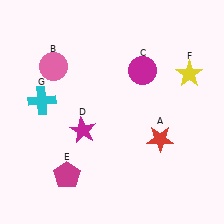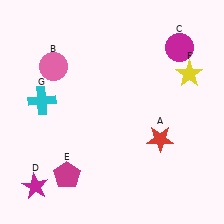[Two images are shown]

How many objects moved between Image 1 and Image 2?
2 objects moved between the two images.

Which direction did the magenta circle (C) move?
The magenta circle (C) moved right.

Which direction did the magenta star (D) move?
The magenta star (D) moved down.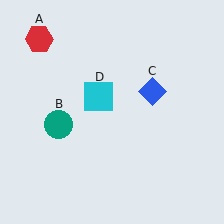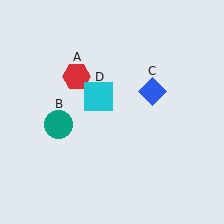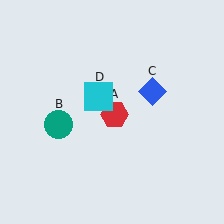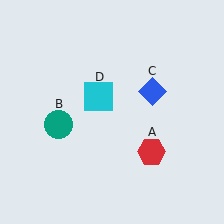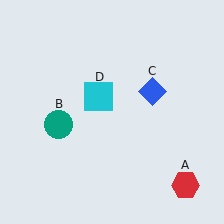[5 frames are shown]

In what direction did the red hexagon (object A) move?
The red hexagon (object A) moved down and to the right.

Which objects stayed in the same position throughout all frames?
Teal circle (object B) and blue diamond (object C) and cyan square (object D) remained stationary.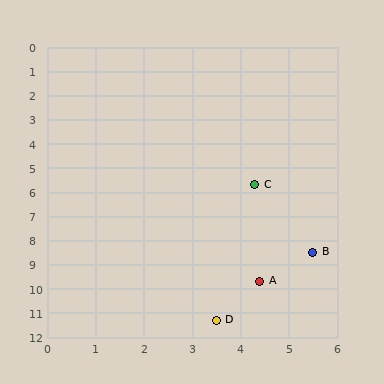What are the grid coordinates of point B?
Point B is at approximately (5.5, 8.5).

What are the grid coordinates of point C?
Point C is at approximately (4.3, 5.7).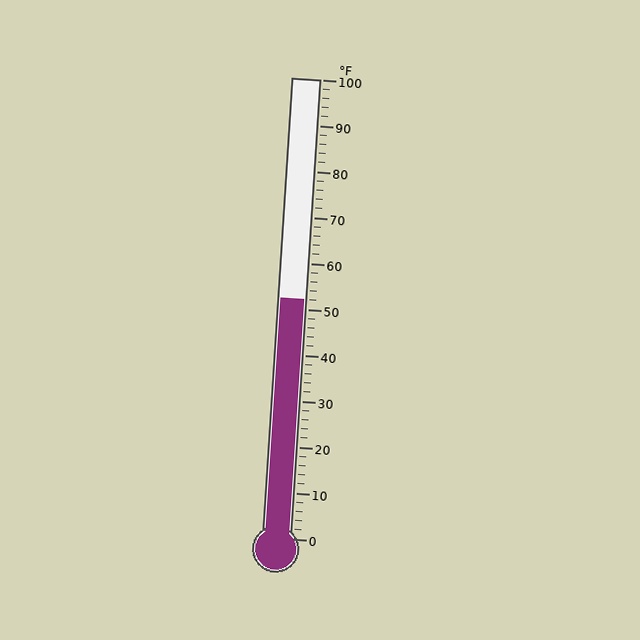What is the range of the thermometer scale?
The thermometer scale ranges from 0°F to 100°F.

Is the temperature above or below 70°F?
The temperature is below 70°F.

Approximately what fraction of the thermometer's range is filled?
The thermometer is filled to approximately 50% of its range.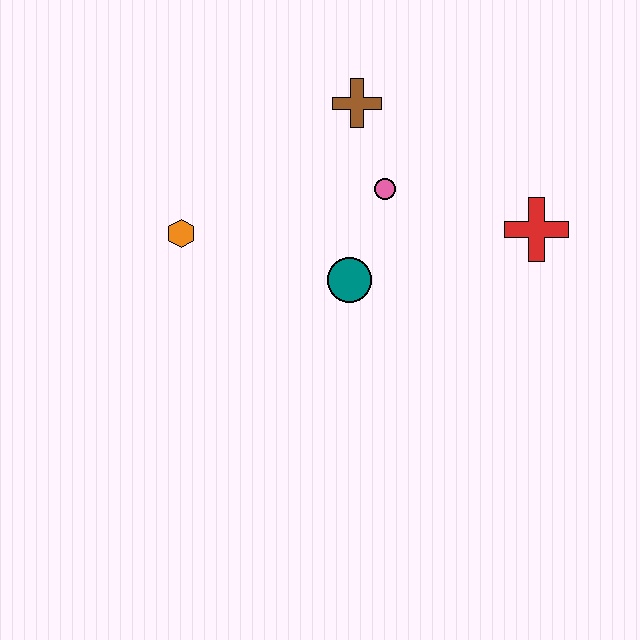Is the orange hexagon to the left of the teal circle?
Yes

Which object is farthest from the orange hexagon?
The red cross is farthest from the orange hexagon.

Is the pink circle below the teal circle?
No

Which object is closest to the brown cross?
The pink circle is closest to the brown cross.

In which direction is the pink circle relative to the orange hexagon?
The pink circle is to the right of the orange hexagon.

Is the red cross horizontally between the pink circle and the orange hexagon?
No